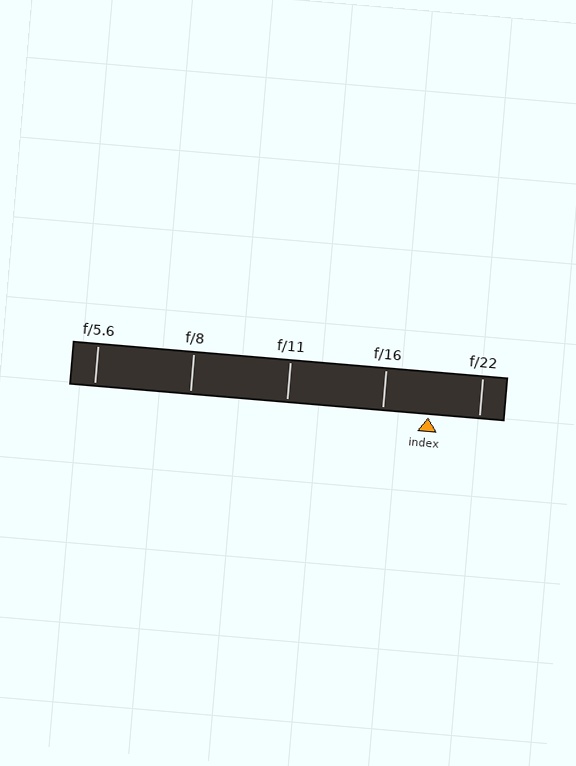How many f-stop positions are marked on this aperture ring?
There are 5 f-stop positions marked.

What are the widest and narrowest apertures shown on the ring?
The widest aperture shown is f/5.6 and the narrowest is f/22.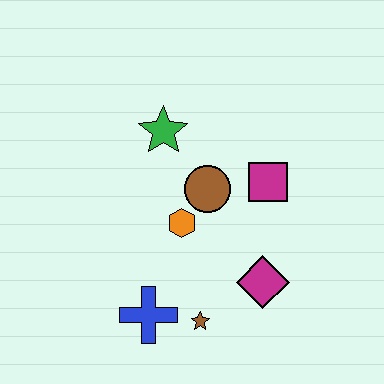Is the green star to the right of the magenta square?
No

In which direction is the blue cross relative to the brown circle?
The blue cross is below the brown circle.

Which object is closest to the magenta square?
The brown circle is closest to the magenta square.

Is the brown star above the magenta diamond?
No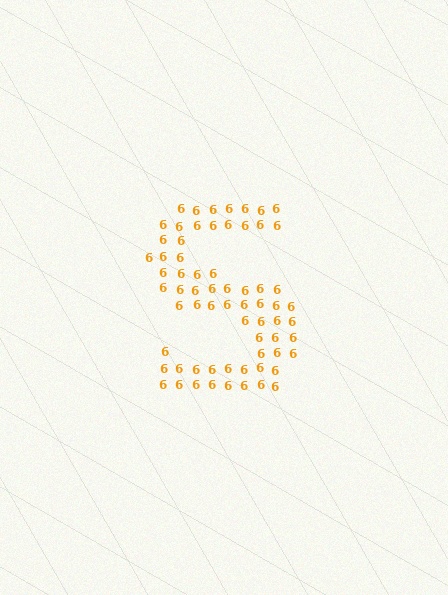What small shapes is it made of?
It is made of small digit 6's.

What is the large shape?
The large shape is the letter S.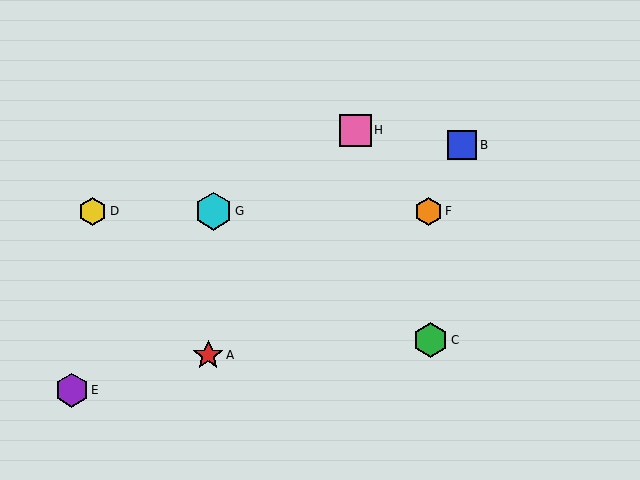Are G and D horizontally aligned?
Yes, both are at y≈211.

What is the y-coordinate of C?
Object C is at y≈340.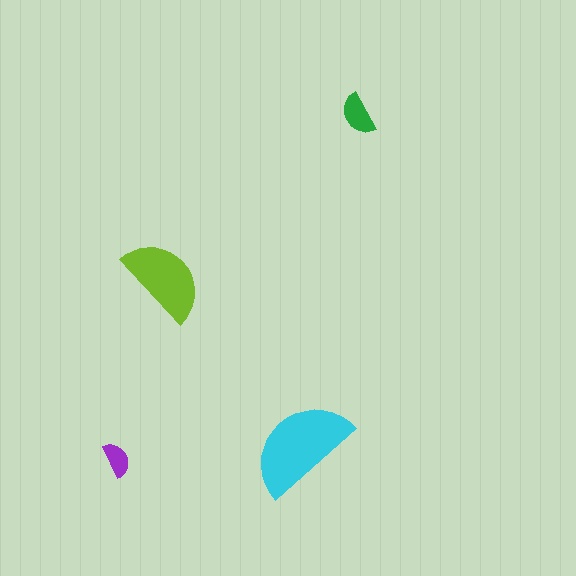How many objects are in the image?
There are 4 objects in the image.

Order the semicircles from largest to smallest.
the cyan one, the lime one, the green one, the purple one.